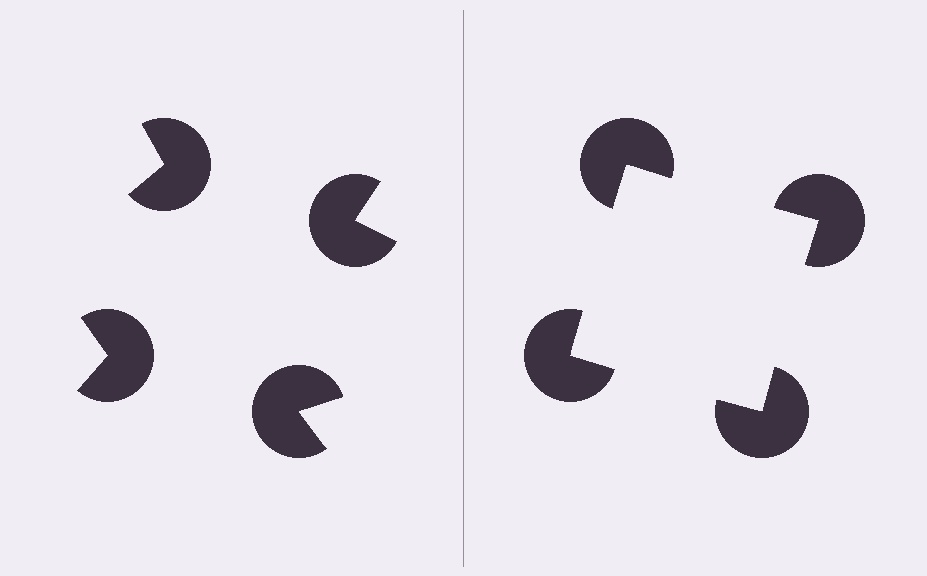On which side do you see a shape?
An illusory square appears on the right side. On the left side the wedge cuts are rotated, so no coherent shape forms.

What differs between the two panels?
The pac-man discs are positioned identically on both sides; only the wedge orientations differ. On the right they align to a square; on the left they are misaligned.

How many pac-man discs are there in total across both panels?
8 — 4 on each side.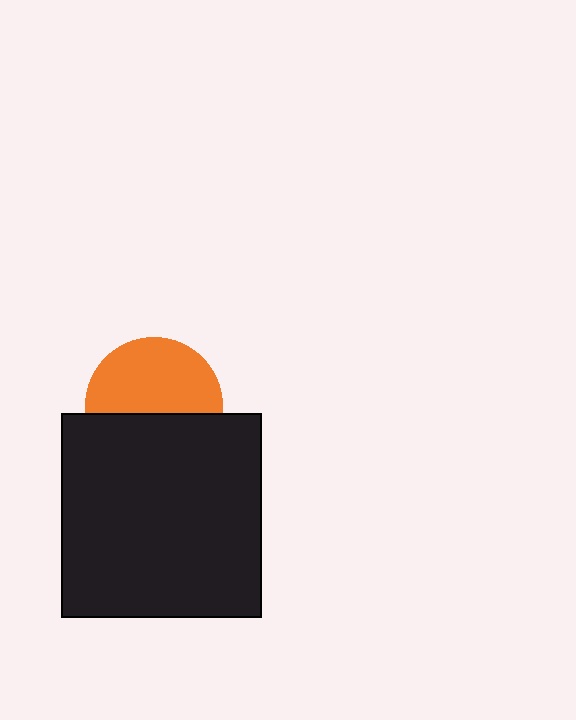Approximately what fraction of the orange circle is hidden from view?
Roughly 43% of the orange circle is hidden behind the black rectangle.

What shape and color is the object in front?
The object in front is a black rectangle.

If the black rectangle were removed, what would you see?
You would see the complete orange circle.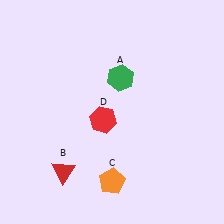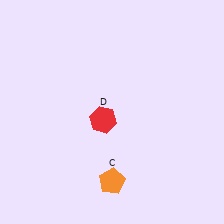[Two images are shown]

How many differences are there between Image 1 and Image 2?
There are 2 differences between the two images.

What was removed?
The green hexagon (A), the red triangle (B) were removed in Image 2.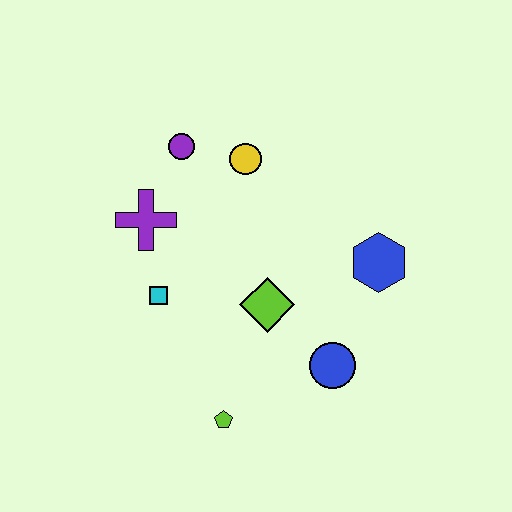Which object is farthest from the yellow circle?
The lime pentagon is farthest from the yellow circle.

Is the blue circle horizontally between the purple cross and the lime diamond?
No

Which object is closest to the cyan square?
The purple cross is closest to the cyan square.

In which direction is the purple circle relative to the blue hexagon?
The purple circle is to the left of the blue hexagon.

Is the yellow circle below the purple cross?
No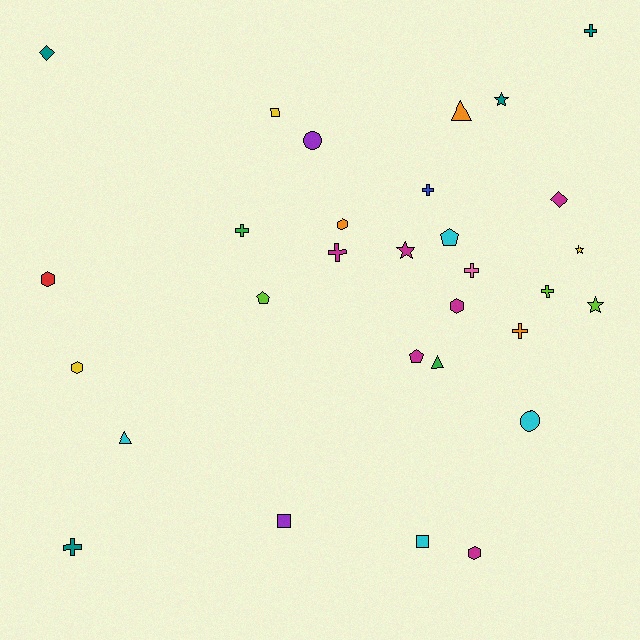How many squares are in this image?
There are 3 squares.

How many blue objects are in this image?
There is 1 blue object.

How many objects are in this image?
There are 30 objects.